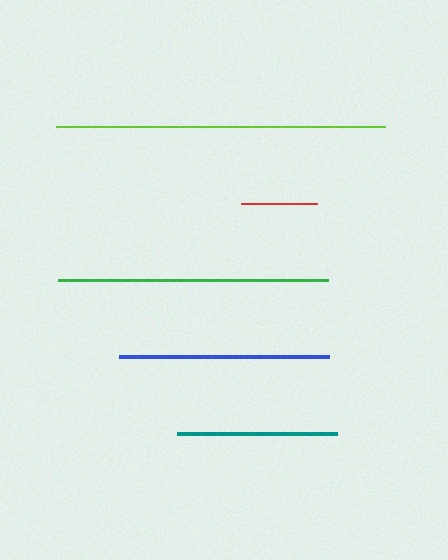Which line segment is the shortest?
The red line is the shortest at approximately 75 pixels.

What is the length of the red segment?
The red segment is approximately 75 pixels long.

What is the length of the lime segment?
The lime segment is approximately 330 pixels long.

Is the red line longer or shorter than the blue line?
The blue line is longer than the red line.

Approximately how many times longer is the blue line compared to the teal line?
The blue line is approximately 1.3 times the length of the teal line.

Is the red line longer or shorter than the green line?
The green line is longer than the red line.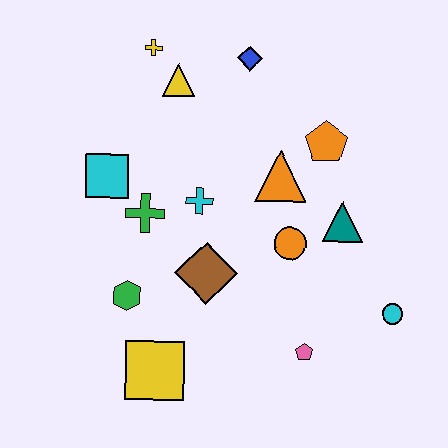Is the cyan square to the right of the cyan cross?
No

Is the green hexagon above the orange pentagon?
No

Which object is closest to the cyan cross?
The green cross is closest to the cyan cross.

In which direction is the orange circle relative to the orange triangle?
The orange circle is below the orange triangle.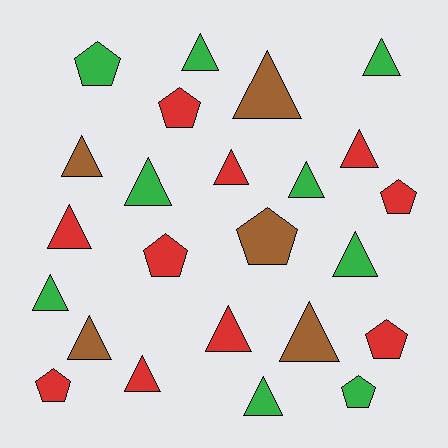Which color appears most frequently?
Red, with 10 objects.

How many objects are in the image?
There are 24 objects.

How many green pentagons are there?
There are 2 green pentagons.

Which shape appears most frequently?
Triangle, with 16 objects.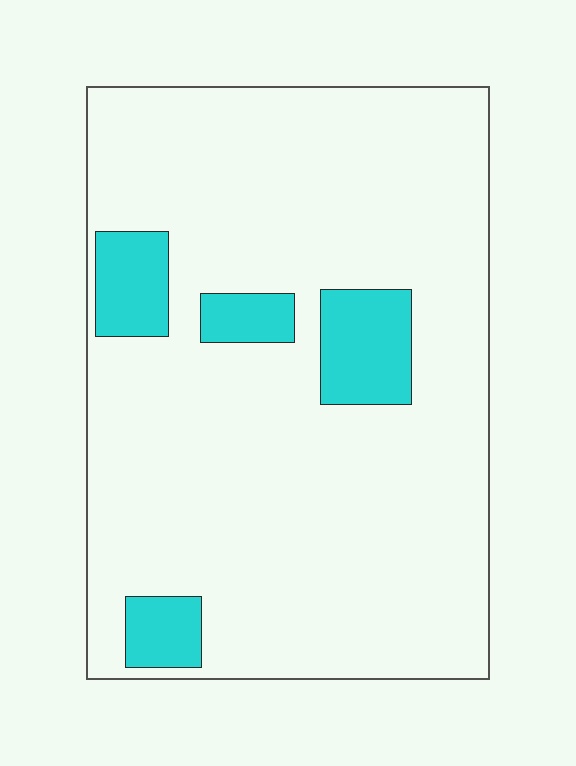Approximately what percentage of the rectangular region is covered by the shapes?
Approximately 10%.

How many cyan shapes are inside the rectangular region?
4.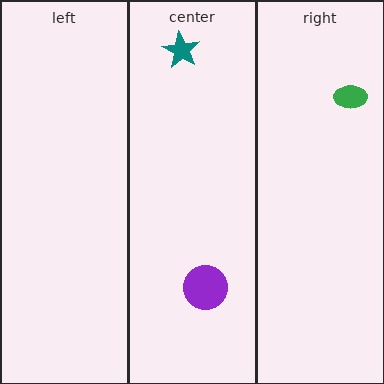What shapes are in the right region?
The green ellipse.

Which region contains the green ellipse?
The right region.